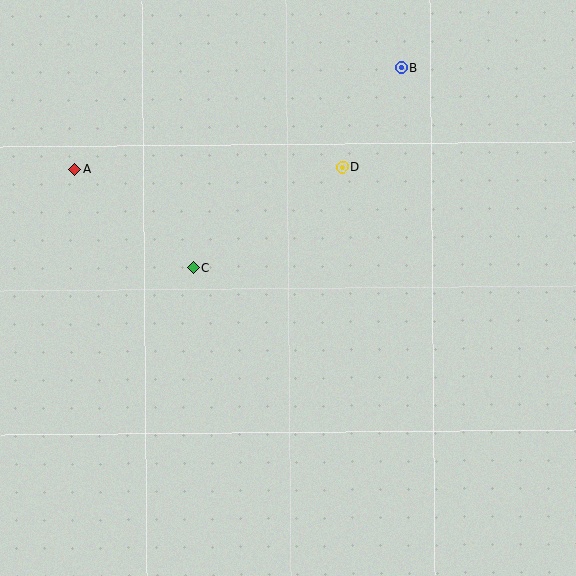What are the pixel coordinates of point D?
Point D is at (342, 167).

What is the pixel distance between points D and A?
The distance between D and A is 268 pixels.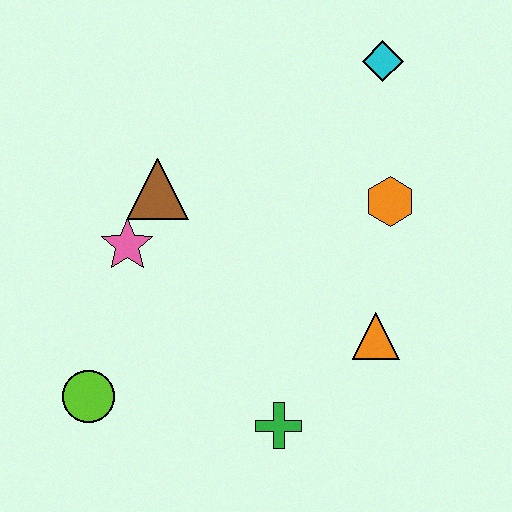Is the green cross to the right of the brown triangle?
Yes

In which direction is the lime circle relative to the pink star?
The lime circle is below the pink star.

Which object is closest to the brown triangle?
The pink star is closest to the brown triangle.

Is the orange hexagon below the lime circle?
No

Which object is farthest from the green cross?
The cyan diamond is farthest from the green cross.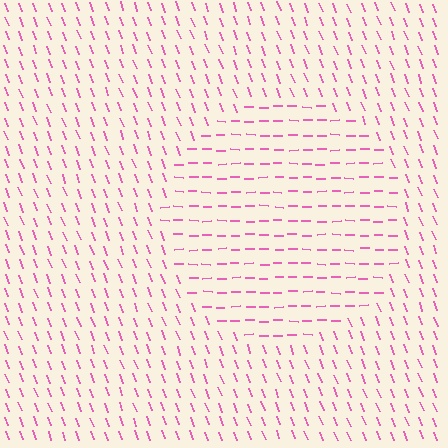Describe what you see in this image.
The image is filled with small pink line segments. A circle region in the image has lines oriented differently from the surrounding lines, creating a visible texture boundary.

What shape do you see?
I see a circle.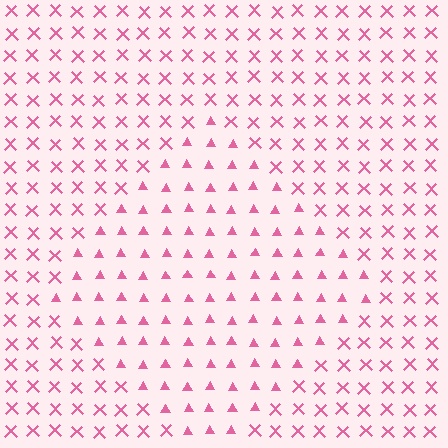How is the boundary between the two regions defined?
The boundary is defined by a change in element shape: triangles inside vs. X marks outside. All elements share the same color and spacing.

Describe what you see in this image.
The image is filled with small pink elements arranged in a uniform grid. A diamond-shaped region contains triangles, while the surrounding area contains X marks. The boundary is defined purely by the change in element shape.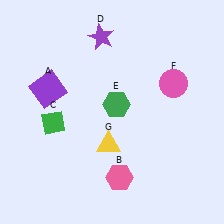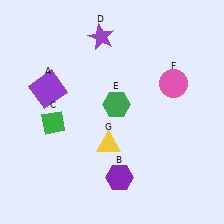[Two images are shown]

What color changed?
The hexagon (B) changed from pink in Image 1 to purple in Image 2.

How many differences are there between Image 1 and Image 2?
There is 1 difference between the two images.